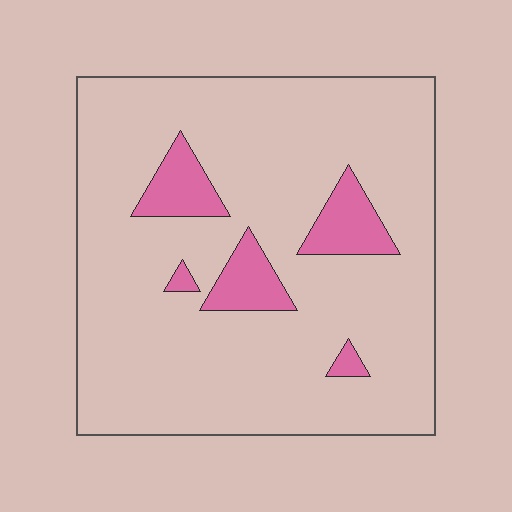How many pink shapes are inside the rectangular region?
5.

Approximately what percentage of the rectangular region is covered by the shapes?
Approximately 10%.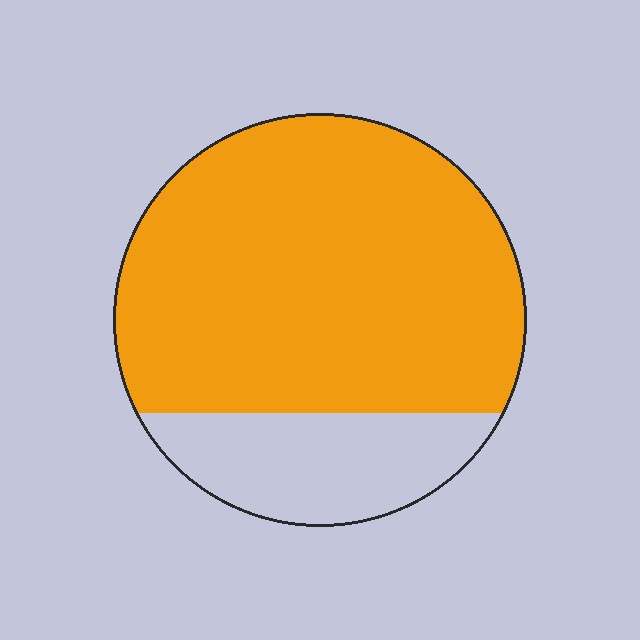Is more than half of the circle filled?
Yes.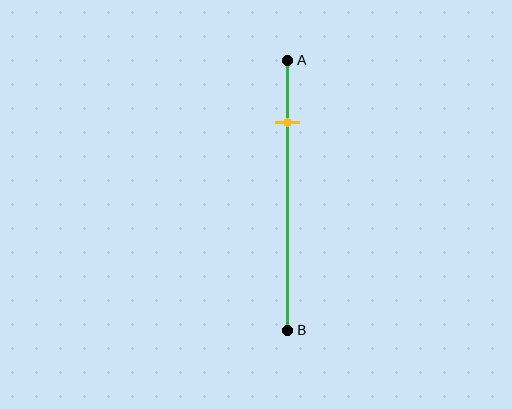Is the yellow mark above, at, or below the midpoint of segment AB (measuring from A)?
The yellow mark is above the midpoint of segment AB.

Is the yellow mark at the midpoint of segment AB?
No, the mark is at about 25% from A, not at the 50% midpoint.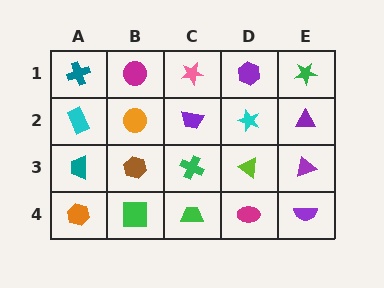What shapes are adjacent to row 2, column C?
A pink star (row 1, column C), a green cross (row 3, column C), an orange circle (row 2, column B), a cyan star (row 2, column D).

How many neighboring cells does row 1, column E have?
2.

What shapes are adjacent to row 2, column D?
A purple hexagon (row 1, column D), a lime triangle (row 3, column D), a purple trapezoid (row 2, column C), a purple triangle (row 2, column E).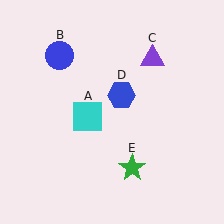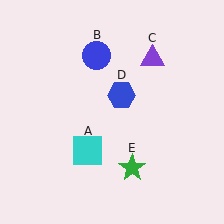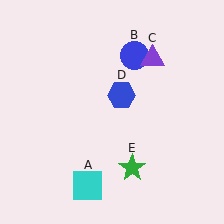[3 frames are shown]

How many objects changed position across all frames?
2 objects changed position: cyan square (object A), blue circle (object B).